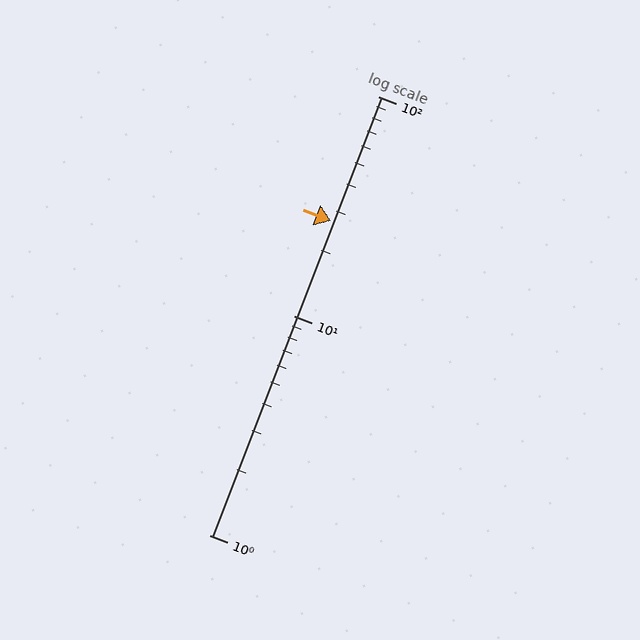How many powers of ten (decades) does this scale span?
The scale spans 2 decades, from 1 to 100.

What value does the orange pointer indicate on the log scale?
The pointer indicates approximately 27.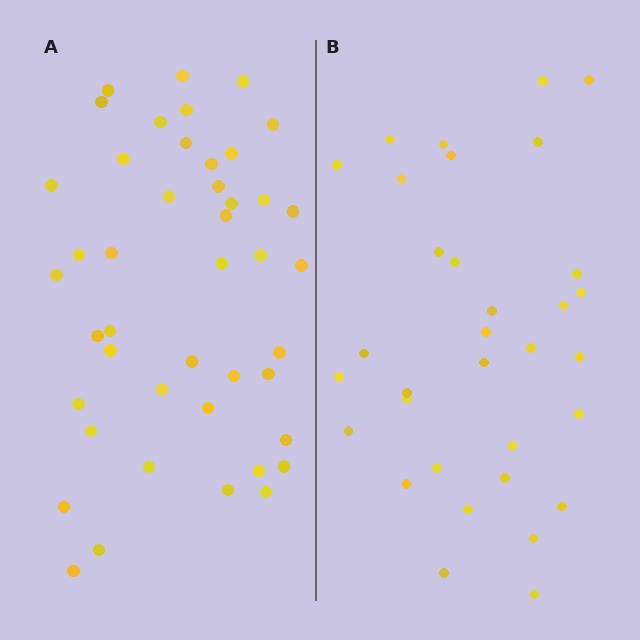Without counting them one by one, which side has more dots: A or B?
Region A (the left region) has more dots.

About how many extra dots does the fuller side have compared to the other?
Region A has roughly 12 or so more dots than region B.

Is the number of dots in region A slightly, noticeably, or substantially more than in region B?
Region A has noticeably more, but not dramatically so. The ratio is roughly 1.3 to 1.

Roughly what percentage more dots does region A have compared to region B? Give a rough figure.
About 35% more.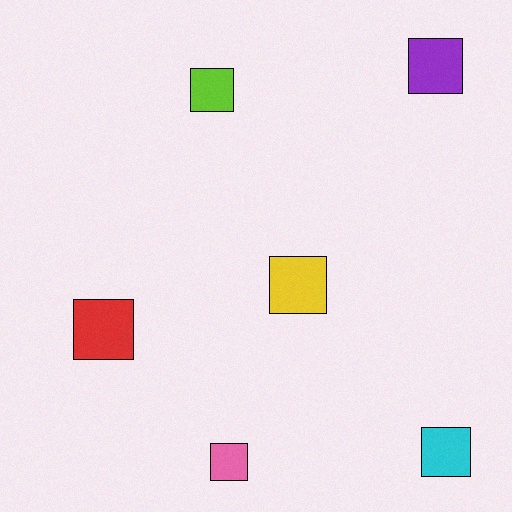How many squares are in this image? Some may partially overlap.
There are 6 squares.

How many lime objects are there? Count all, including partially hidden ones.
There is 1 lime object.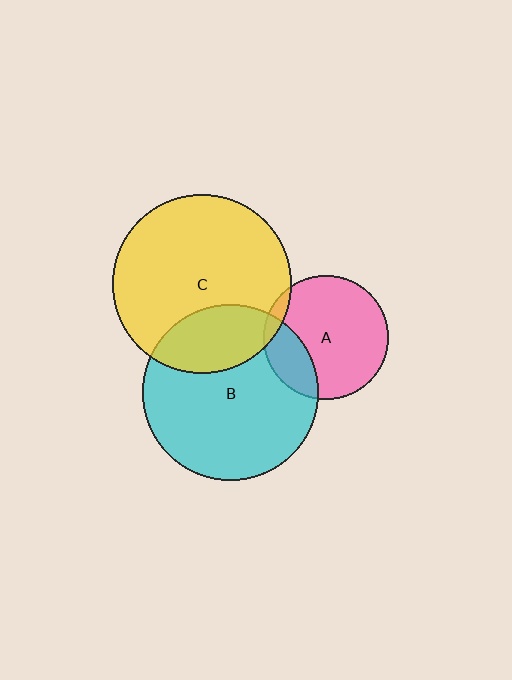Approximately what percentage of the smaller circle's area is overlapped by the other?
Approximately 25%.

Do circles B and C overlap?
Yes.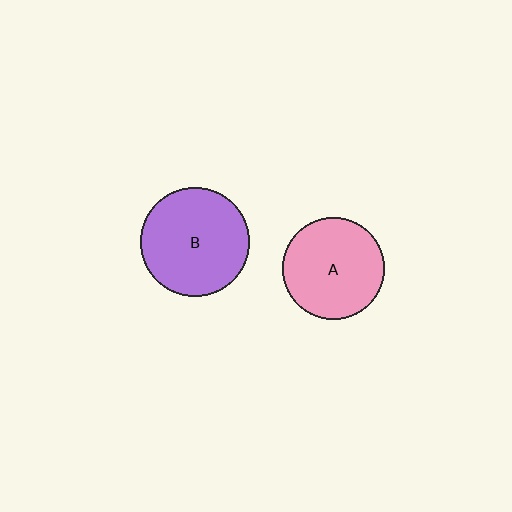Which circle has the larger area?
Circle B (purple).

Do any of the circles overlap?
No, none of the circles overlap.